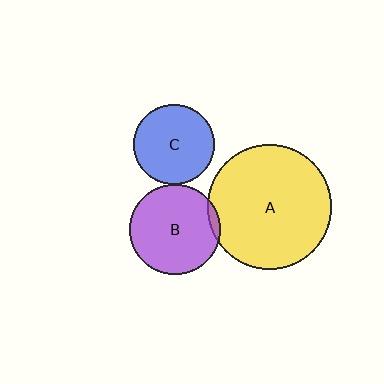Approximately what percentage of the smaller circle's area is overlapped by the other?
Approximately 5%.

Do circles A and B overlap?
Yes.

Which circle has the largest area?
Circle A (yellow).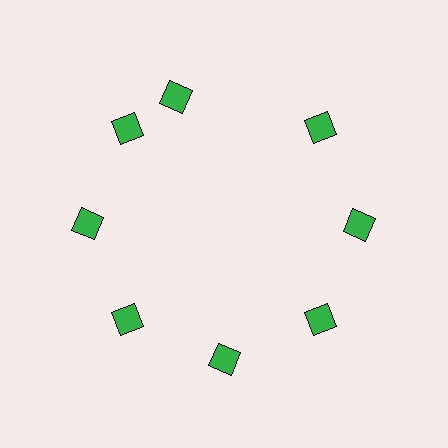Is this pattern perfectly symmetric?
No. The 8 green diamonds are arranged in a ring, but one element near the 12 o'clock position is rotated out of alignment along the ring, breaking the 8-fold rotational symmetry.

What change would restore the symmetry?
The symmetry would be restored by rotating it back into even spacing with its neighbors so that all 8 diamonds sit at equal angles and equal distance from the center.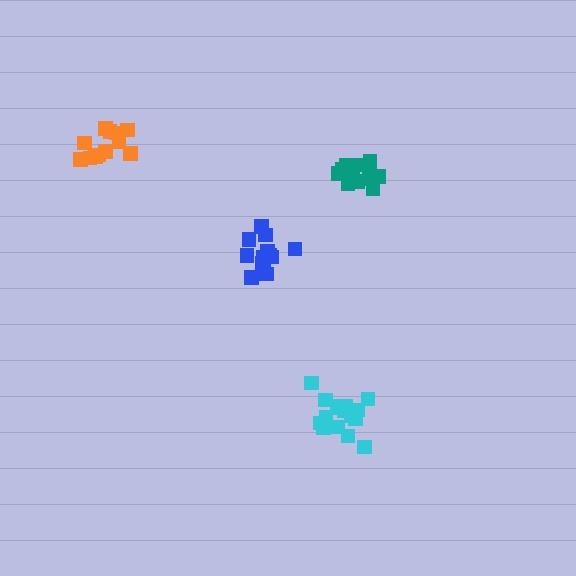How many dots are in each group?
Group 1: 12 dots, Group 2: 15 dots, Group 3: 13 dots, Group 4: 16 dots (56 total).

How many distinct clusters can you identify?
There are 4 distinct clusters.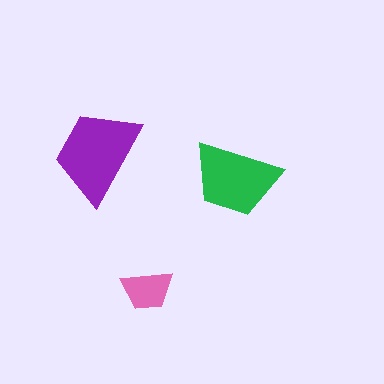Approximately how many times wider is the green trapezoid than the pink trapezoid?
About 1.5 times wider.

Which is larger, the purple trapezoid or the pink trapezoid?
The purple one.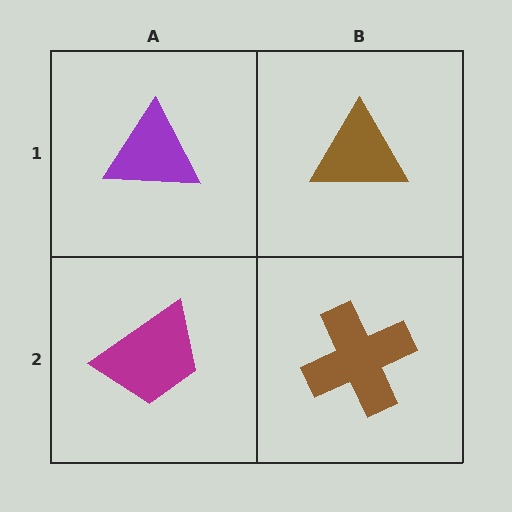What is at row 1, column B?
A brown triangle.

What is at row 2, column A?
A magenta trapezoid.